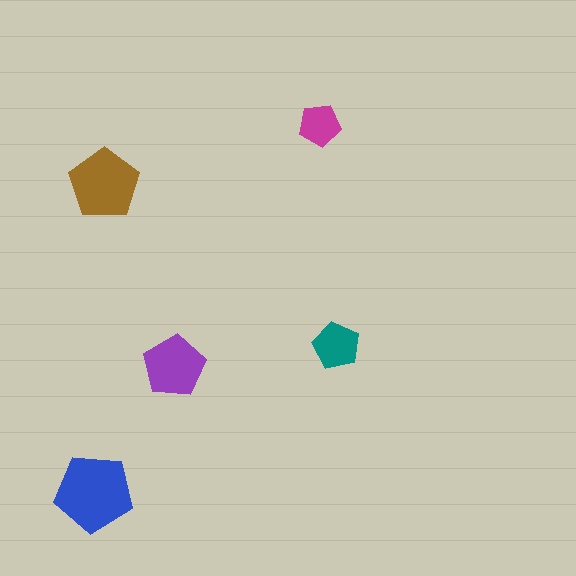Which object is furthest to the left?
The blue pentagon is leftmost.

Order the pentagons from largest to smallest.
the blue one, the brown one, the purple one, the teal one, the magenta one.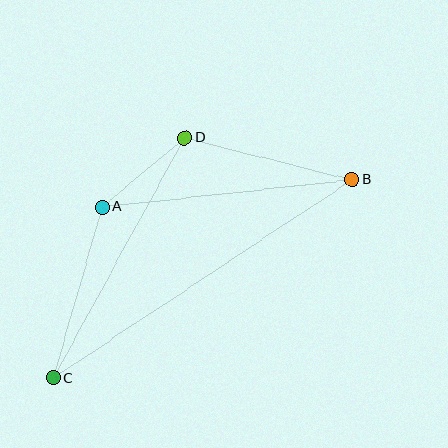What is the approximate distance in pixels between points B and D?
The distance between B and D is approximately 173 pixels.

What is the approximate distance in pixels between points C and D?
The distance between C and D is approximately 274 pixels.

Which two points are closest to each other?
Points A and D are closest to each other.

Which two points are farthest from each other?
Points B and C are farthest from each other.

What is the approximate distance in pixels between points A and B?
The distance between A and B is approximately 252 pixels.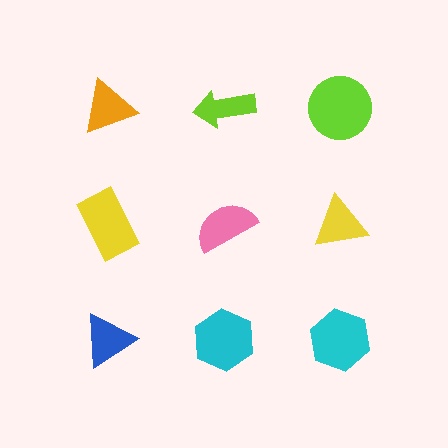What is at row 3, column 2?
A cyan hexagon.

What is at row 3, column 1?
A blue triangle.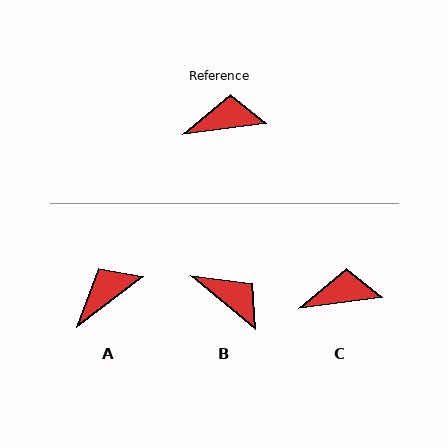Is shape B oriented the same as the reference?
No, it is off by about 47 degrees.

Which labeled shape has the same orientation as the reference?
C.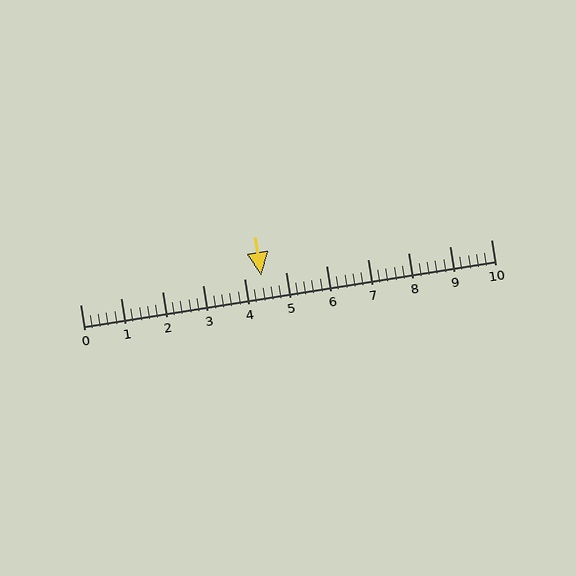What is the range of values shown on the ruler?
The ruler shows values from 0 to 10.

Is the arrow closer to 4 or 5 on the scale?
The arrow is closer to 4.